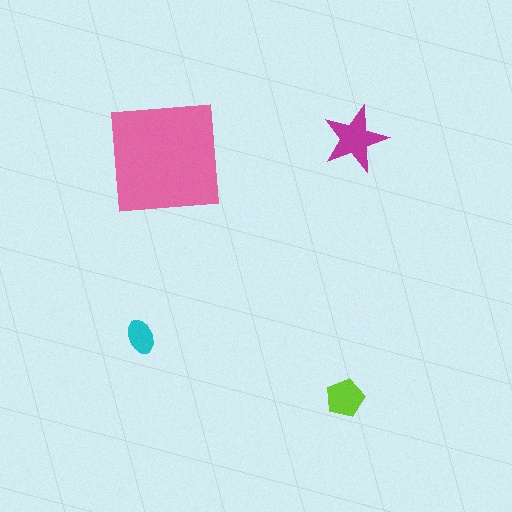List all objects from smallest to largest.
The cyan ellipse, the lime pentagon, the magenta star, the pink square.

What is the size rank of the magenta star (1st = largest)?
2nd.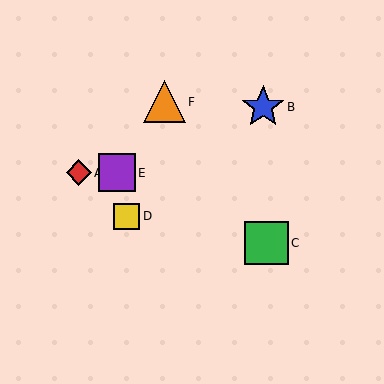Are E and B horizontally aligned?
No, E is at y≈173 and B is at y≈107.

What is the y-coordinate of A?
Object A is at y≈173.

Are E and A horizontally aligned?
Yes, both are at y≈173.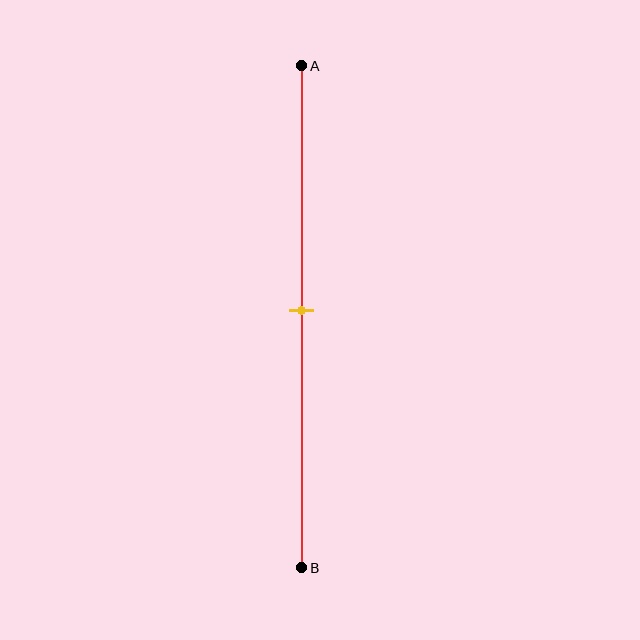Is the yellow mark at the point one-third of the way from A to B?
No, the mark is at about 50% from A, not at the 33% one-third point.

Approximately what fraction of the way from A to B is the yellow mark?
The yellow mark is approximately 50% of the way from A to B.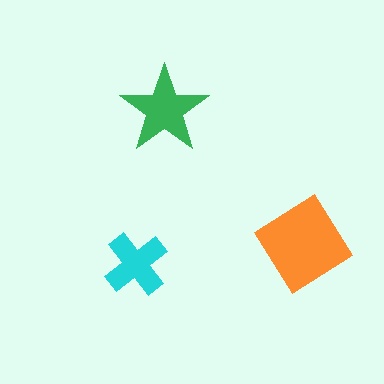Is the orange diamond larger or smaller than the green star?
Larger.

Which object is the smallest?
The cyan cross.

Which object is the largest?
The orange diamond.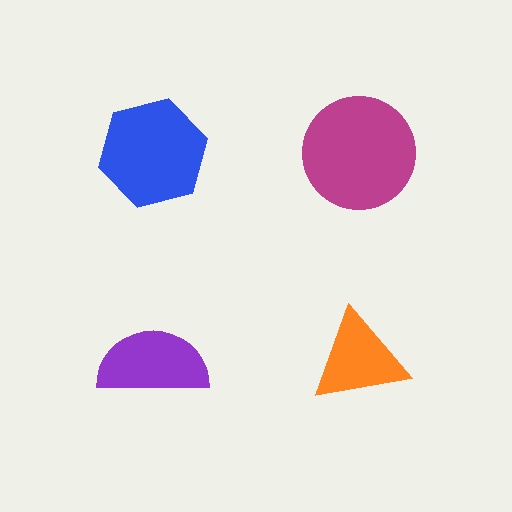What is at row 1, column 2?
A magenta circle.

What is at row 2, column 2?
An orange triangle.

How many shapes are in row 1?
2 shapes.